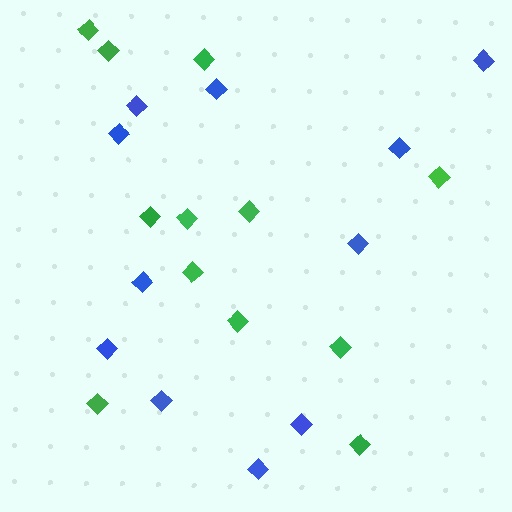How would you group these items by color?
There are 2 groups: one group of green diamonds (12) and one group of blue diamonds (11).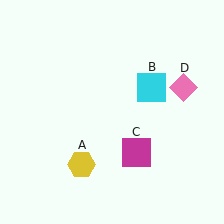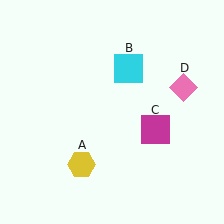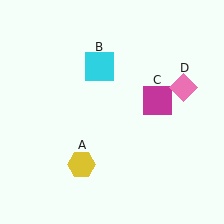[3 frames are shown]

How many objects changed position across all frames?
2 objects changed position: cyan square (object B), magenta square (object C).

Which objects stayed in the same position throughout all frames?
Yellow hexagon (object A) and pink diamond (object D) remained stationary.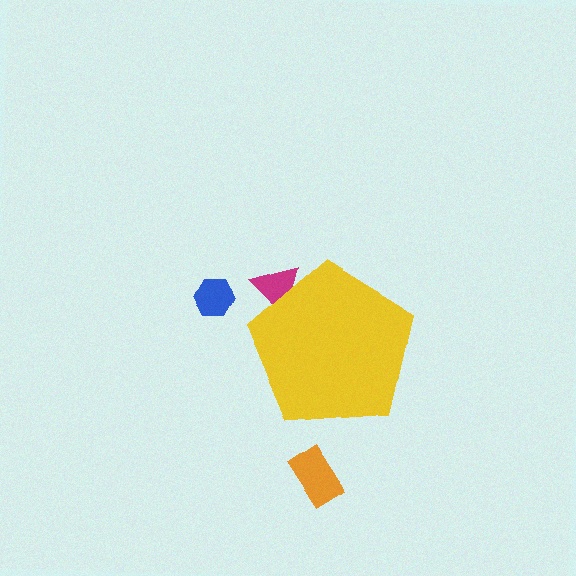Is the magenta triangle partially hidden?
Yes, the magenta triangle is partially hidden behind the yellow pentagon.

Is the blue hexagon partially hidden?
No, the blue hexagon is fully visible.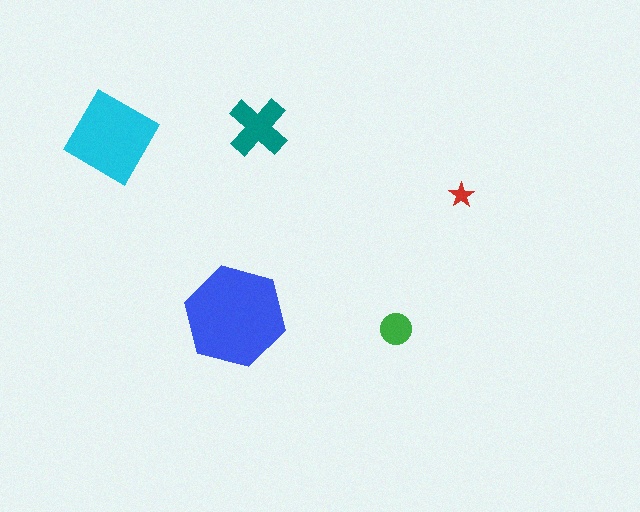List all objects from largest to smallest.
The blue hexagon, the cyan diamond, the teal cross, the green circle, the red star.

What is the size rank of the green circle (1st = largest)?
4th.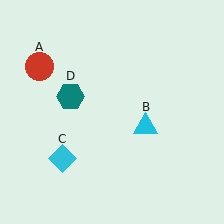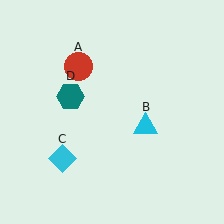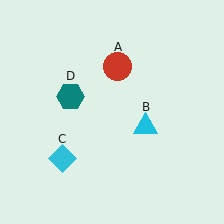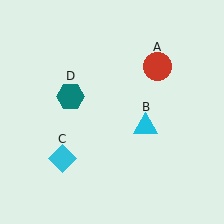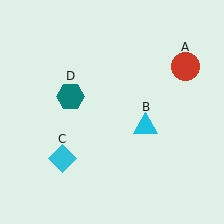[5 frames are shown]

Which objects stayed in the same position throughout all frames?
Cyan triangle (object B) and cyan diamond (object C) and teal hexagon (object D) remained stationary.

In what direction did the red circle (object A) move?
The red circle (object A) moved right.